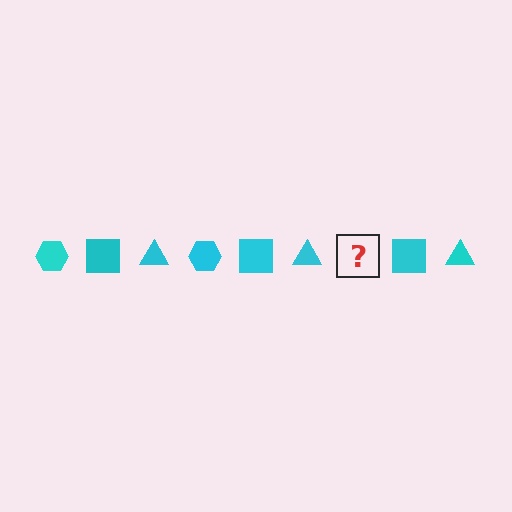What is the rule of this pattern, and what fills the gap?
The rule is that the pattern cycles through hexagon, square, triangle shapes in cyan. The gap should be filled with a cyan hexagon.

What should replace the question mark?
The question mark should be replaced with a cyan hexagon.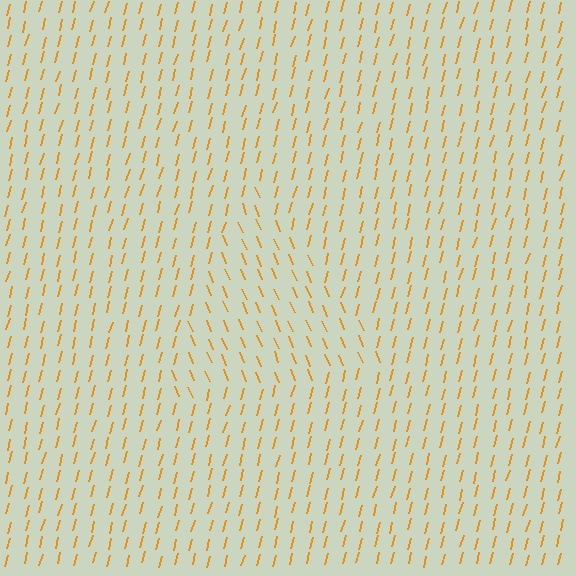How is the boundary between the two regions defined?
The boundary is defined purely by a change in line orientation (approximately 37 degrees difference). All lines are the same color and thickness.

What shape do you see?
I see a triangle.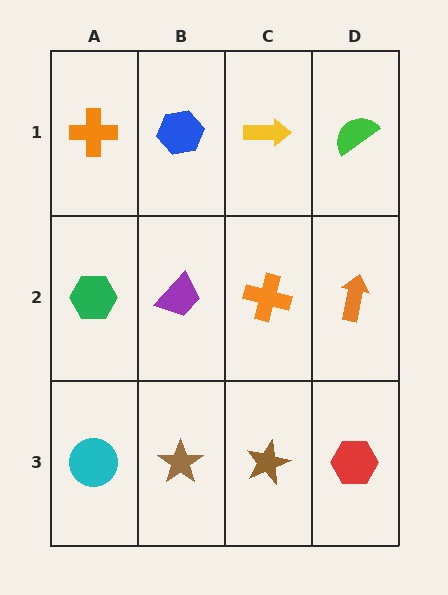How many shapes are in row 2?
4 shapes.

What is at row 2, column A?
A green hexagon.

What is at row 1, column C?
A yellow arrow.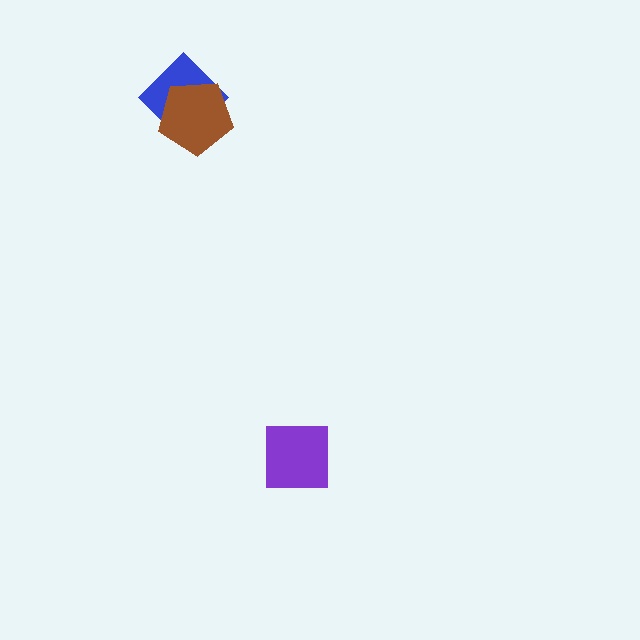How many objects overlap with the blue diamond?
1 object overlaps with the blue diamond.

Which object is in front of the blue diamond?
The brown pentagon is in front of the blue diamond.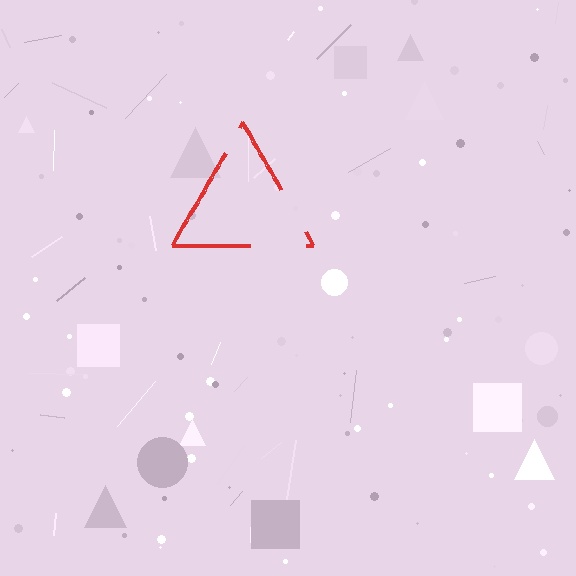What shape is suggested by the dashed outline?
The dashed outline suggests a triangle.